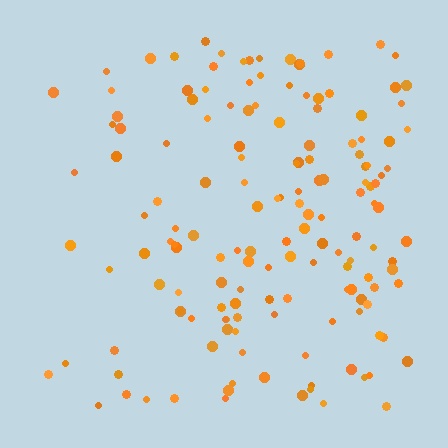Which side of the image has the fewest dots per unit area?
The left.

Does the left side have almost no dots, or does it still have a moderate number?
Still a moderate number, just noticeably fewer than the right.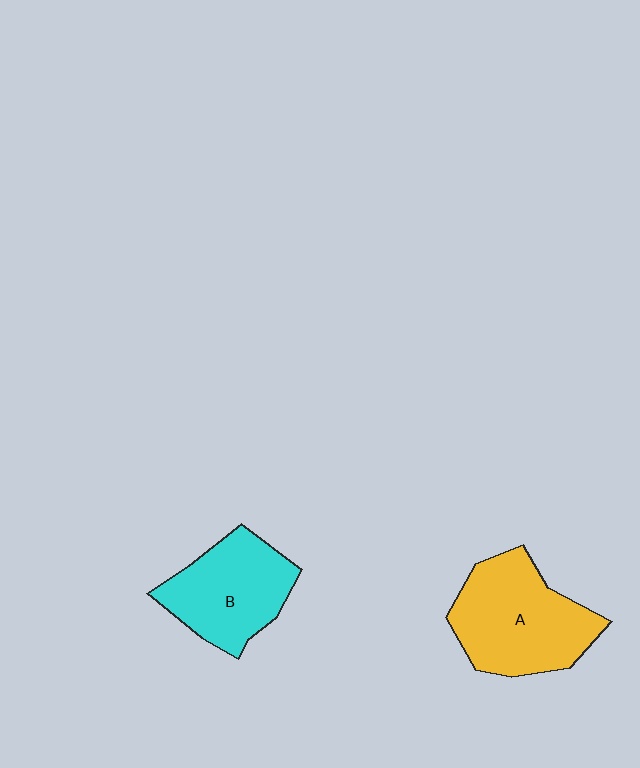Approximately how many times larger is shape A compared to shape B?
Approximately 1.2 times.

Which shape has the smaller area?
Shape B (cyan).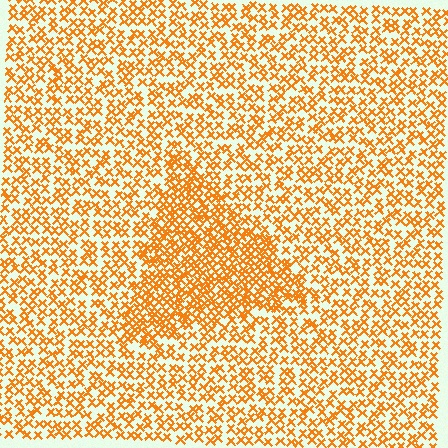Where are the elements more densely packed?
The elements are more densely packed inside the triangle boundary.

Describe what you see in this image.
The image contains small orange elements arranged at two different densities. A triangle-shaped region is visible where the elements are more densely packed than the surrounding area.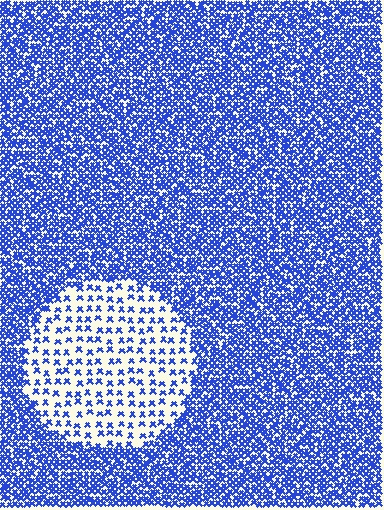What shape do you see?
I see a circle.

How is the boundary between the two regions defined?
The boundary is defined by a change in element density (approximately 3.1x ratio). All elements are the same color, size, and shape.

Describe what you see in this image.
The image contains small blue elements arranged at two different densities. A circle-shaped region is visible where the elements are less densely packed than the surrounding area.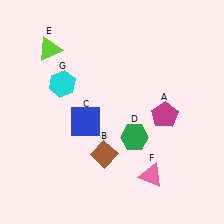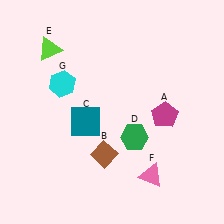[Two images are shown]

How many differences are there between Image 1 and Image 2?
There is 1 difference between the two images.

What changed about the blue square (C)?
In Image 1, C is blue. In Image 2, it changed to teal.